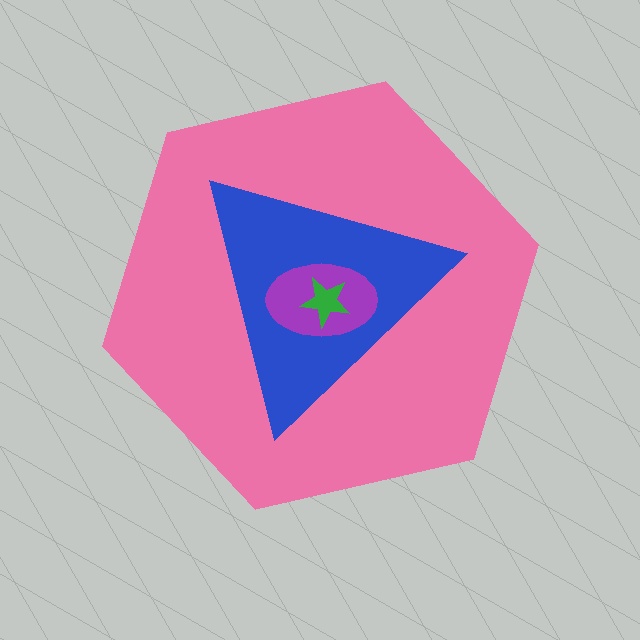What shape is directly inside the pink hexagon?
The blue triangle.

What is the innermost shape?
The green star.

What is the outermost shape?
The pink hexagon.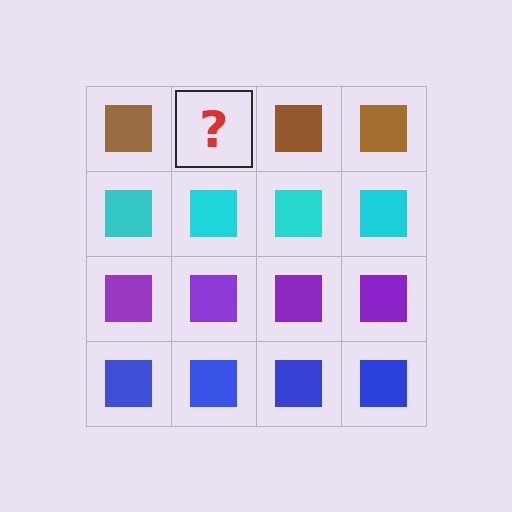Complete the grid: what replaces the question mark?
The question mark should be replaced with a brown square.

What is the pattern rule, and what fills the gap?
The rule is that each row has a consistent color. The gap should be filled with a brown square.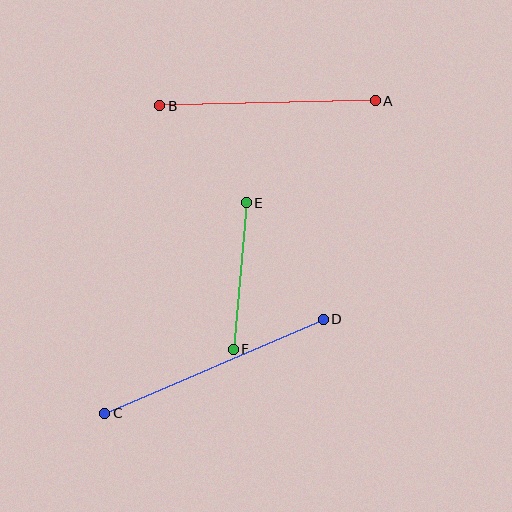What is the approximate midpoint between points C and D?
The midpoint is at approximately (214, 366) pixels.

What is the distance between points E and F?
The distance is approximately 147 pixels.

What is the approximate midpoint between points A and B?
The midpoint is at approximately (267, 103) pixels.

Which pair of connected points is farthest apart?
Points C and D are farthest apart.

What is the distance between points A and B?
The distance is approximately 216 pixels.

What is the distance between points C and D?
The distance is approximately 238 pixels.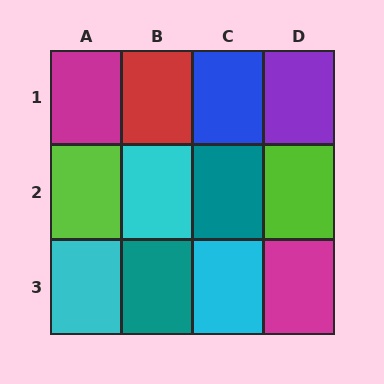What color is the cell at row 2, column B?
Cyan.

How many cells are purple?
1 cell is purple.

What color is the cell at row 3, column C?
Cyan.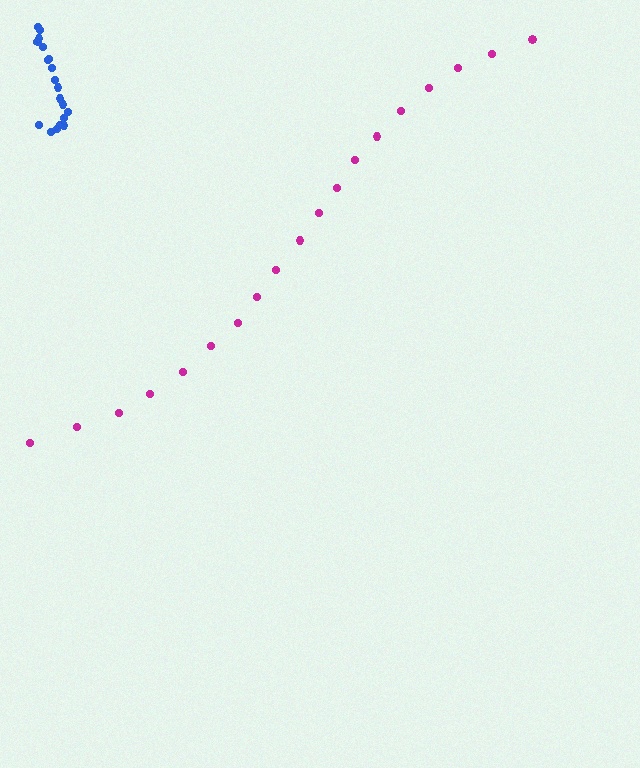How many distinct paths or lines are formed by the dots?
There are 2 distinct paths.